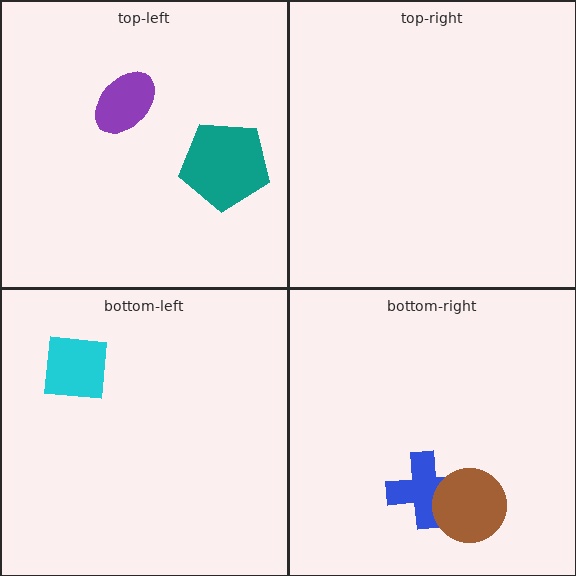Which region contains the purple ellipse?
The top-left region.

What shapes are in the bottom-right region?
The blue cross, the brown circle.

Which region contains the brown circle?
The bottom-right region.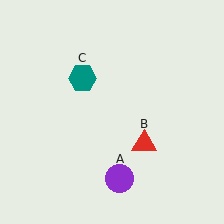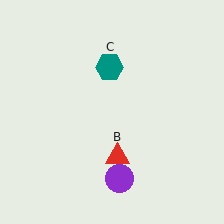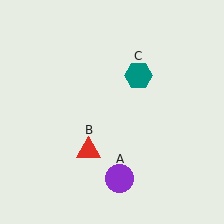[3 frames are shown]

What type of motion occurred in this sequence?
The red triangle (object B), teal hexagon (object C) rotated clockwise around the center of the scene.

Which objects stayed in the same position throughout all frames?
Purple circle (object A) remained stationary.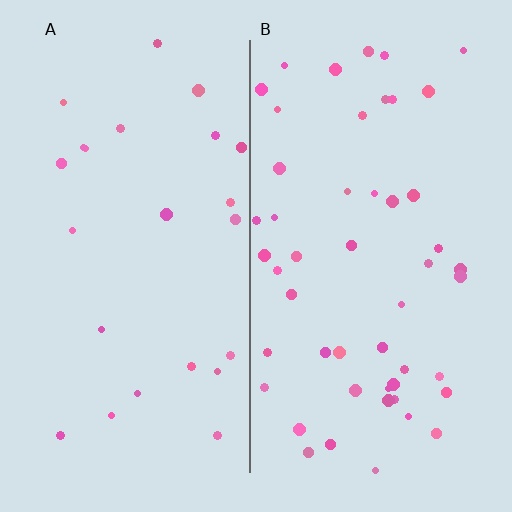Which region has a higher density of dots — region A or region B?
B (the right).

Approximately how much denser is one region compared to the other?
Approximately 2.1× — region B over region A.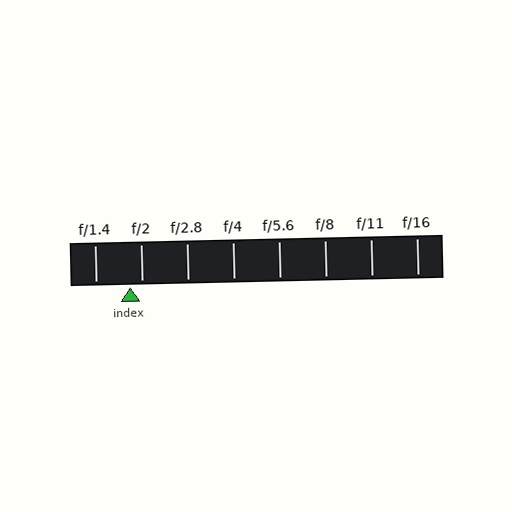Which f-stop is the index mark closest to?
The index mark is closest to f/2.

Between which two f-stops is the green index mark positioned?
The index mark is between f/1.4 and f/2.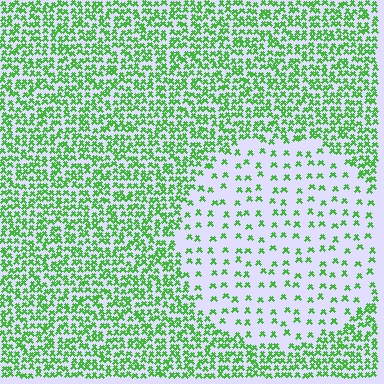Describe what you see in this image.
The image contains small green elements arranged at two different densities. A circle-shaped region is visible where the elements are less densely packed than the surrounding area.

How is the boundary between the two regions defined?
The boundary is defined by a change in element density (approximately 3.0x ratio). All elements are the same color, size, and shape.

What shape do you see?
I see a circle.